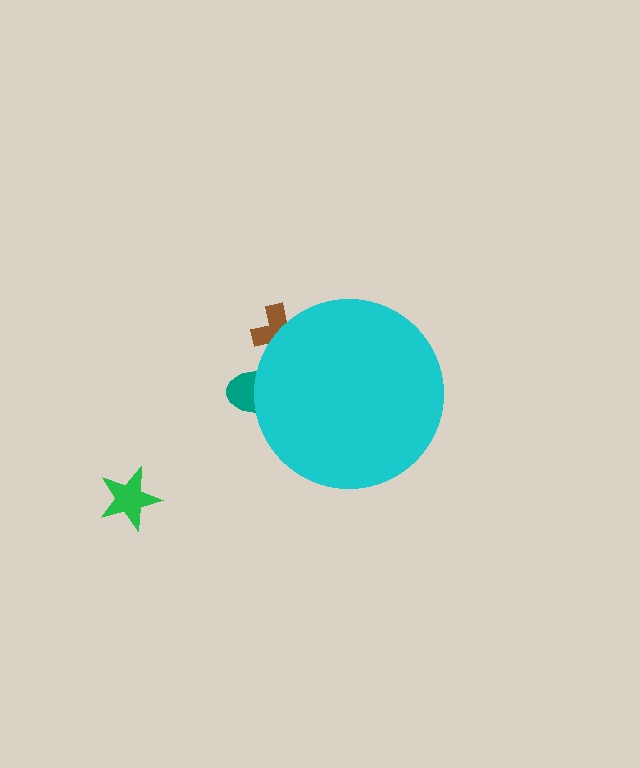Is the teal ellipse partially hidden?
Yes, the teal ellipse is partially hidden behind the cyan circle.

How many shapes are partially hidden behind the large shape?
2 shapes are partially hidden.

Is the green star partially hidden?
No, the green star is fully visible.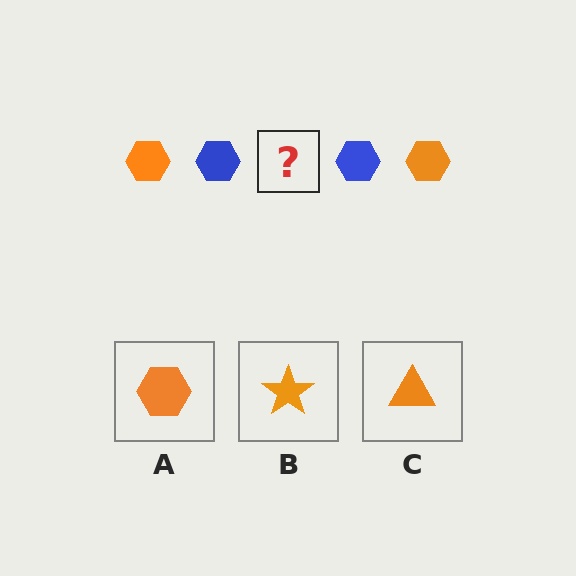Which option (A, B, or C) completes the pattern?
A.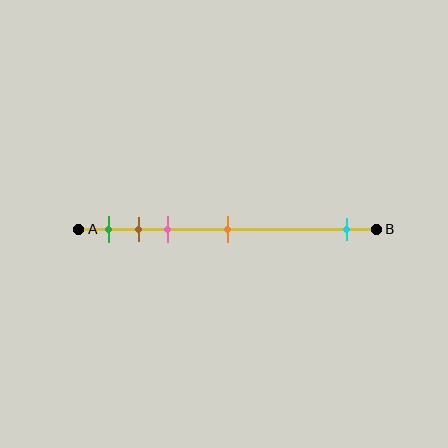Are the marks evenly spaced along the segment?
No, the marks are not evenly spaced.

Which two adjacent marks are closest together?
The brown and pink marks are the closest adjacent pair.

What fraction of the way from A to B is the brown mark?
The brown mark is approximately 20% (0.2) of the way from A to B.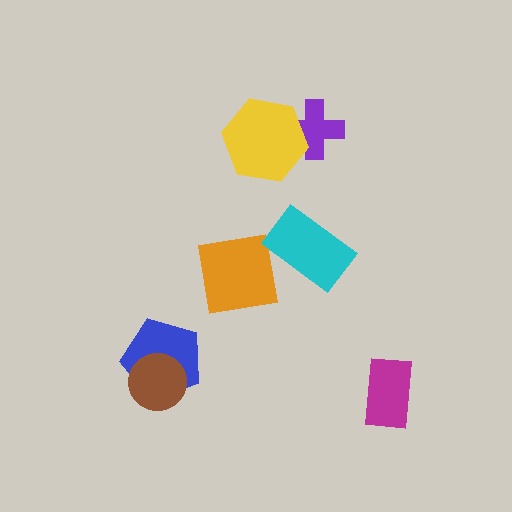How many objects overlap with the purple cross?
1 object overlaps with the purple cross.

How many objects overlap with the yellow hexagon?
1 object overlaps with the yellow hexagon.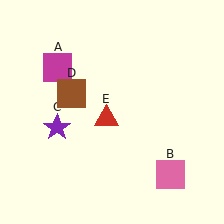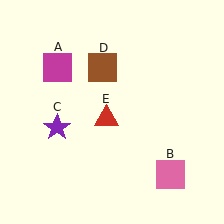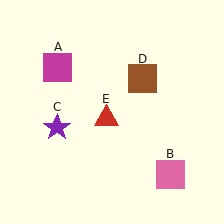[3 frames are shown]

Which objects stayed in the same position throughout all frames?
Magenta square (object A) and pink square (object B) and purple star (object C) and red triangle (object E) remained stationary.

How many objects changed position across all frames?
1 object changed position: brown square (object D).